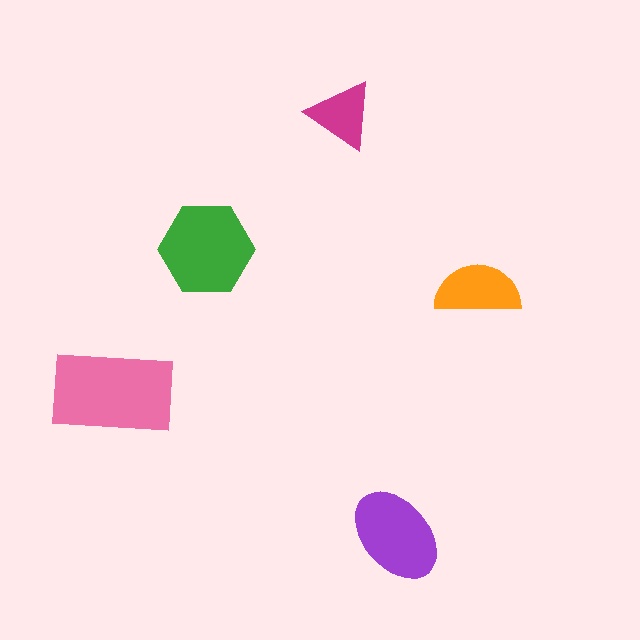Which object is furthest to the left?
The pink rectangle is leftmost.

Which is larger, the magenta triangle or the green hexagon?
The green hexagon.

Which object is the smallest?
The magenta triangle.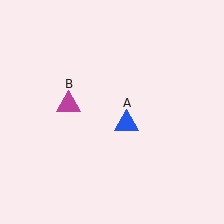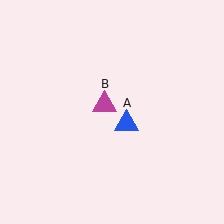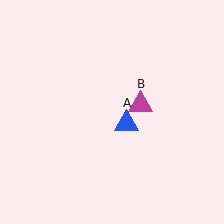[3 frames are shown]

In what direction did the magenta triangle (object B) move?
The magenta triangle (object B) moved right.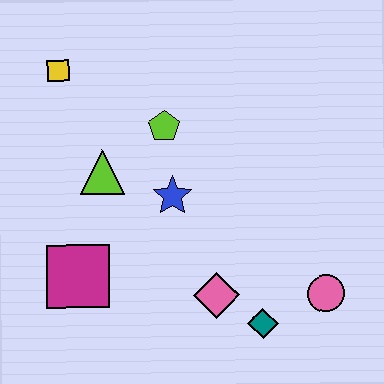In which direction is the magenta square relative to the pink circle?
The magenta square is to the left of the pink circle.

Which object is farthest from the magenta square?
The pink circle is farthest from the magenta square.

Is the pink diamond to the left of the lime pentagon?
No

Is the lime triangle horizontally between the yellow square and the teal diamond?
Yes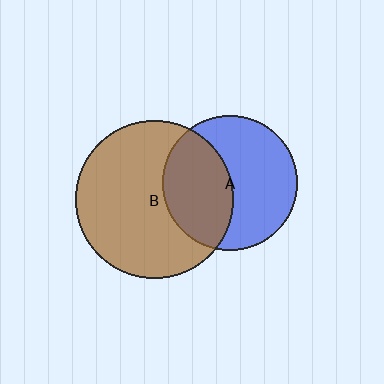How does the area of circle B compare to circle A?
Approximately 1.4 times.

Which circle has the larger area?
Circle B (brown).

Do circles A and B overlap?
Yes.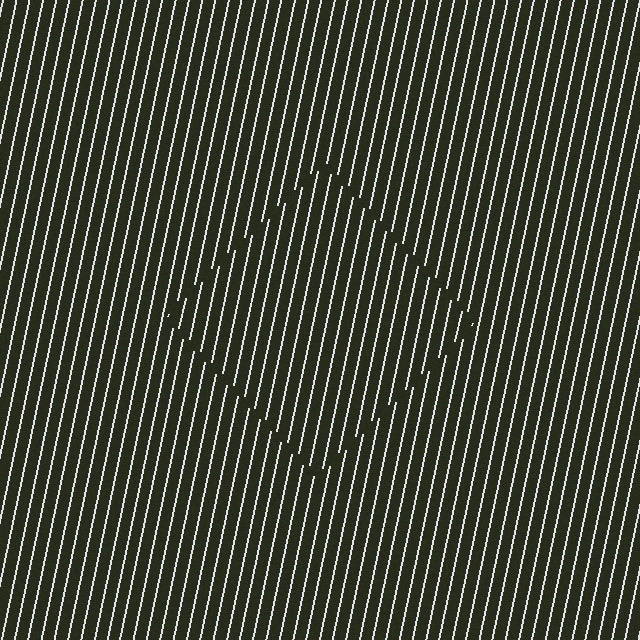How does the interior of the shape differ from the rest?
The interior of the shape contains the same grating, shifted by half a period — the contour is defined by the phase discontinuity where line-ends from the inner and outer gratings abut.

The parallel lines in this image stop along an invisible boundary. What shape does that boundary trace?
An illusory square. The interior of the shape contains the same grating, shifted by half a period — the contour is defined by the phase discontinuity where line-ends from the inner and outer gratings abut.